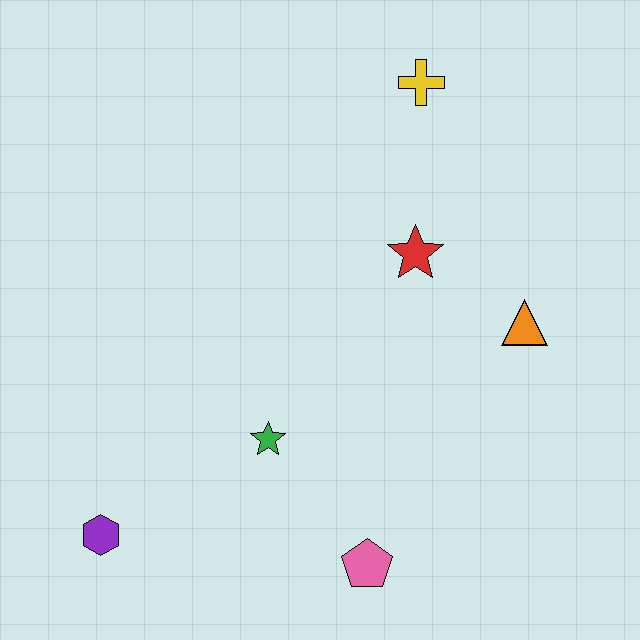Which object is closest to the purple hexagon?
The green star is closest to the purple hexagon.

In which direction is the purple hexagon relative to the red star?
The purple hexagon is to the left of the red star.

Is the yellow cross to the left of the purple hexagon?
No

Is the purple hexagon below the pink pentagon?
No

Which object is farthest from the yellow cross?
The purple hexagon is farthest from the yellow cross.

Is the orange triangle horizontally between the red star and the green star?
No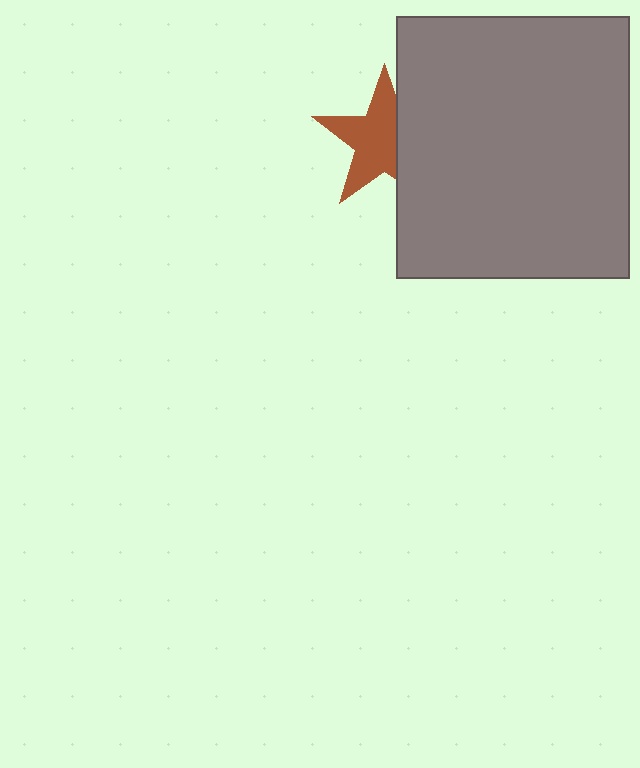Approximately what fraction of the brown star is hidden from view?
Roughly 36% of the brown star is hidden behind the gray rectangle.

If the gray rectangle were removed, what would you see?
You would see the complete brown star.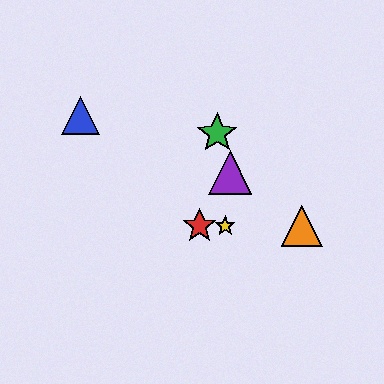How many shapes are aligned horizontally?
3 shapes (the red star, the yellow star, the orange triangle) are aligned horizontally.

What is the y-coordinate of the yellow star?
The yellow star is at y≈226.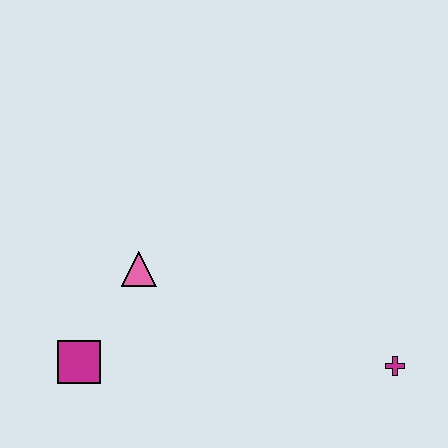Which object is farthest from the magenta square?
The magenta cross is farthest from the magenta square.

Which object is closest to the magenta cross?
The pink triangle is closest to the magenta cross.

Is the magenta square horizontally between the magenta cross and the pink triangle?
No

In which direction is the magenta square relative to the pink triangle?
The magenta square is below the pink triangle.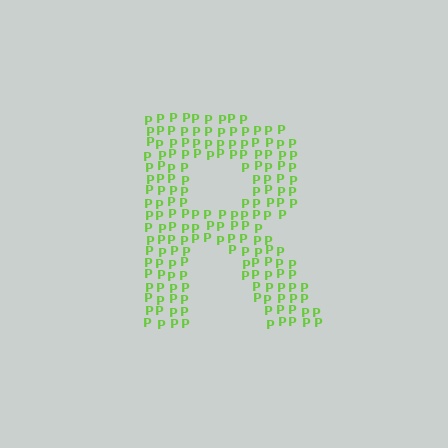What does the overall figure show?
The overall figure shows the letter R.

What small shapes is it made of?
It is made of small letter P's.